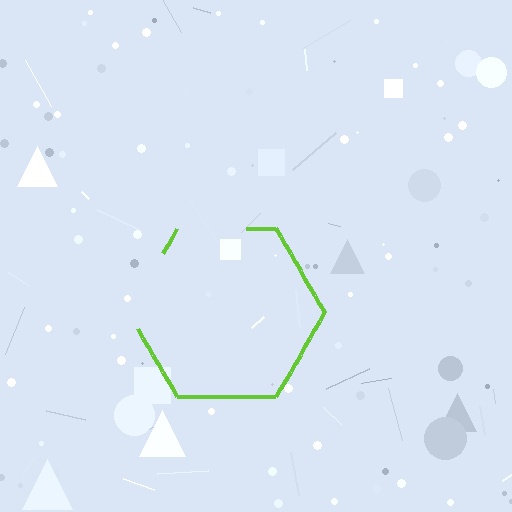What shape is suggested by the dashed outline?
The dashed outline suggests a hexagon.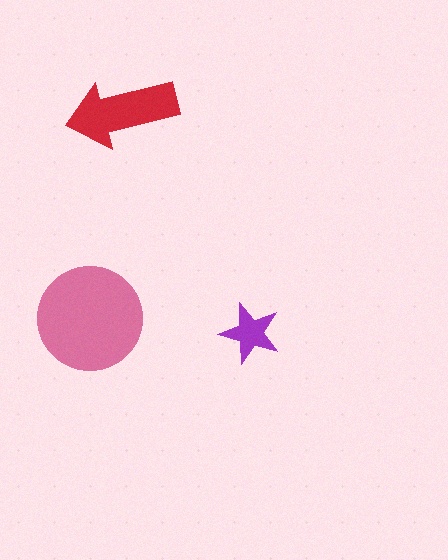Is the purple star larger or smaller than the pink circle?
Smaller.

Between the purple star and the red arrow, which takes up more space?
The red arrow.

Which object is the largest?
The pink circle.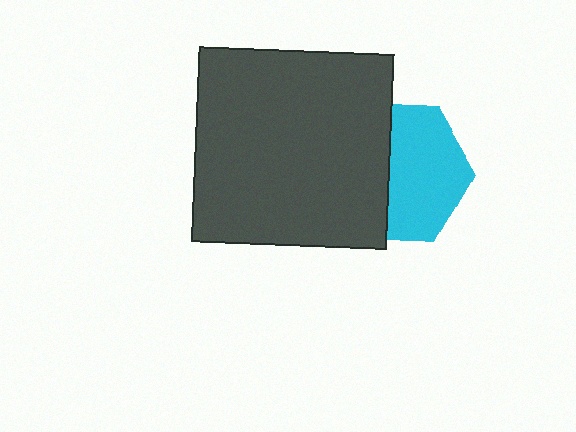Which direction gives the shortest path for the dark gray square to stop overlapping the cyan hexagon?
Moving left gives the shortest separation.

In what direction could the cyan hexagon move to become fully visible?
The cyan hexagon could move right. That would shift it out from behind the dark gray square entirely.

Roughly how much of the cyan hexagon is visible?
About half of it is visible (roughly 57%).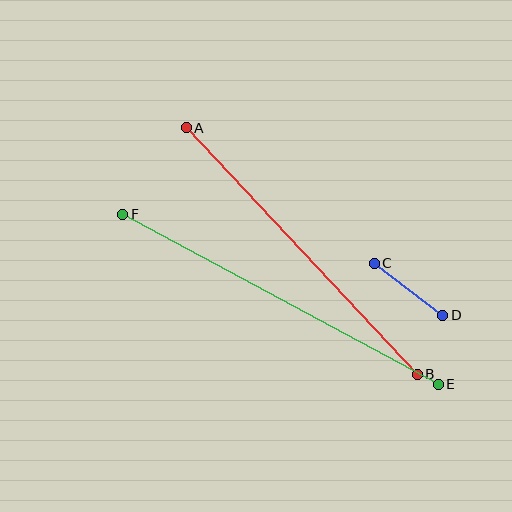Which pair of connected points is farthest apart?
Points E and F are farthest apart.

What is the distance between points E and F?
The distance is approximately 358 pixels.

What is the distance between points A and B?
The distance is approximately 338 pixels.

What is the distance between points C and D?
The distance is approximately 86 pixels.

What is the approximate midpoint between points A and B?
The midpoint is at approximately (302, 251) pixels.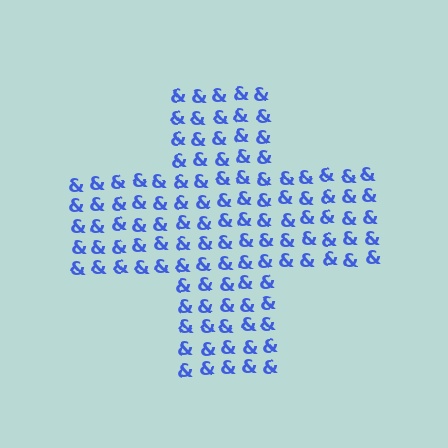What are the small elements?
The small elements are ampersands.